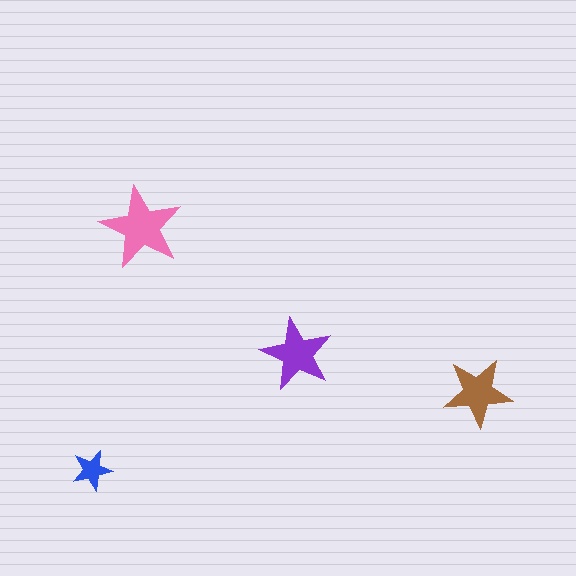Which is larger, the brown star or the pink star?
The pink one.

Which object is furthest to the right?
The brown star is rightmost.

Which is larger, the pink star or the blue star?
The pink one.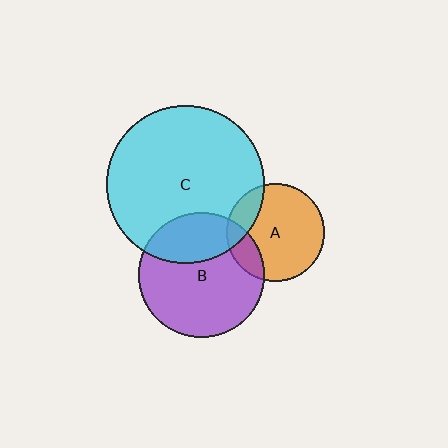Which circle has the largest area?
Circle C (cyan).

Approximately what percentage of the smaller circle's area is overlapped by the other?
Approximately 20%.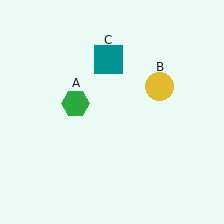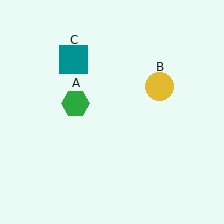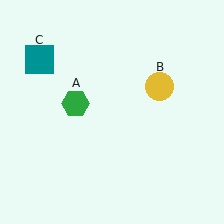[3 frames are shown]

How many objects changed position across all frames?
1 object changed position: teal square (object C).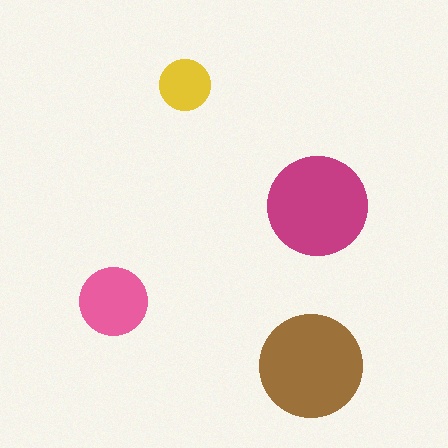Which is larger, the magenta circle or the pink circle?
The magenta one.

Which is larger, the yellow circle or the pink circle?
The pink one.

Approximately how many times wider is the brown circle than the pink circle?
About 1.5 times wider.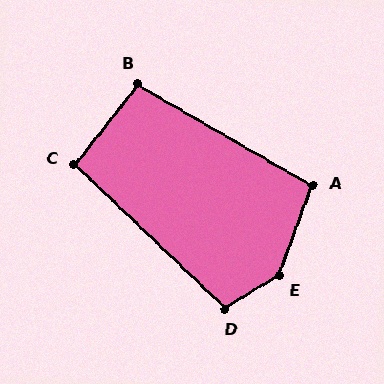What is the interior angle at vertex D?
Approximately 105 degrees (obtuse).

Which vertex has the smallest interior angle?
C, at approximately 95 degrees.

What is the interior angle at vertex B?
Approximately 98 degrees (obtuse).